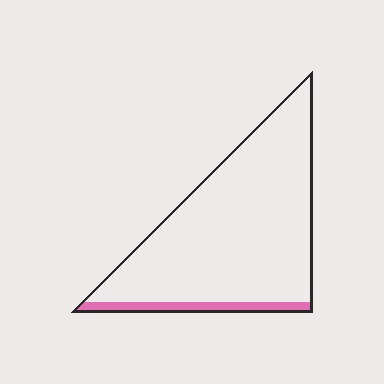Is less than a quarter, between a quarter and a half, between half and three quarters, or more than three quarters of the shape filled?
Less than a quarter.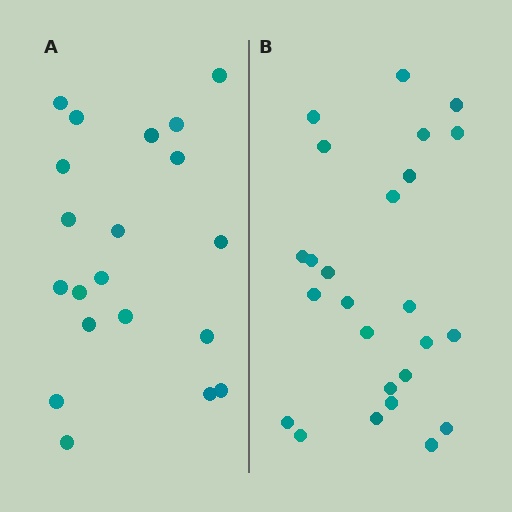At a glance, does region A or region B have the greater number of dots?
Region B (the right region) has more dots.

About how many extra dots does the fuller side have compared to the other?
Region B has about 5 more dots than region A.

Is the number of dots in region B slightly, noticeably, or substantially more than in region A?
Region B has noticeably more, but not dramatically so. The ratio is roughly 1.2 to 1.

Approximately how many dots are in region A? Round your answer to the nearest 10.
About 20 dots.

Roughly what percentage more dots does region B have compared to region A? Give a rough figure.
About 25% more.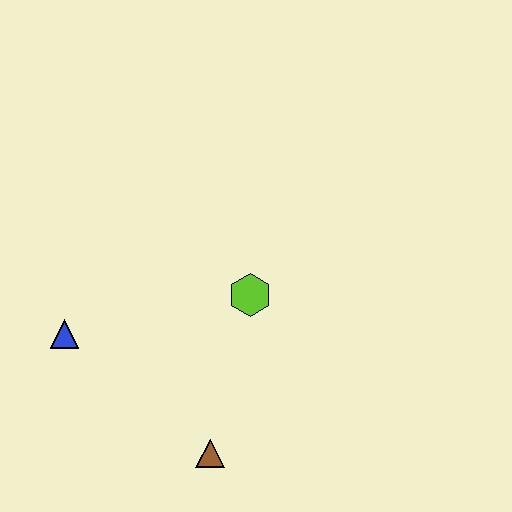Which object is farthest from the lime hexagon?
The blue triangle is farthest from the lime hexagon.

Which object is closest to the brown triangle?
The lime hexagon is closest to the brown triangle.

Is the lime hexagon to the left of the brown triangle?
No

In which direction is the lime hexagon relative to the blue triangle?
The lime hexagon is to the right of the blue triangle.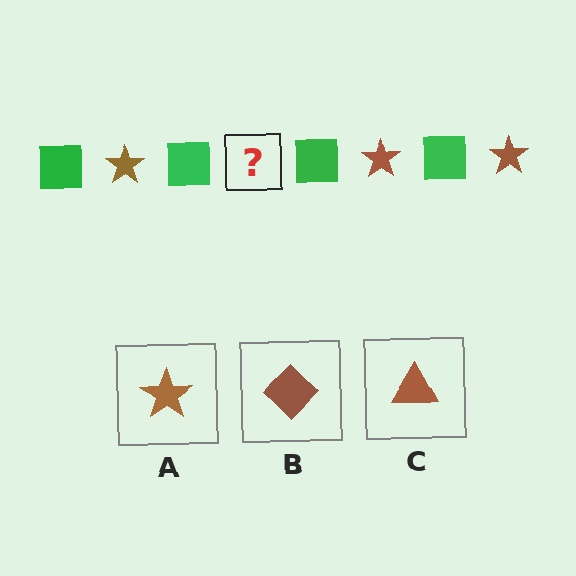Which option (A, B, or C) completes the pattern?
A.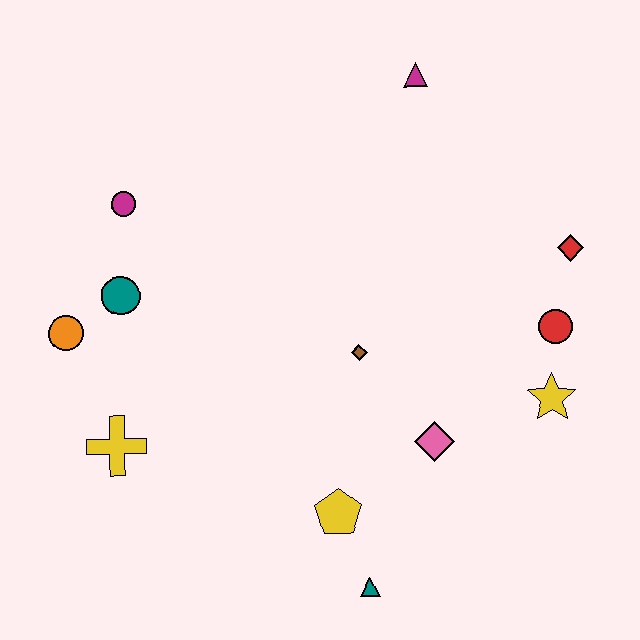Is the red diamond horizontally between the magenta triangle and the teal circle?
No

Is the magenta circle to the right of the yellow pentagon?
No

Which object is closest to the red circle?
The yellow star is closest to the red circle.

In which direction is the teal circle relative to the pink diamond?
The teal circle is to the left of the pink diamond.